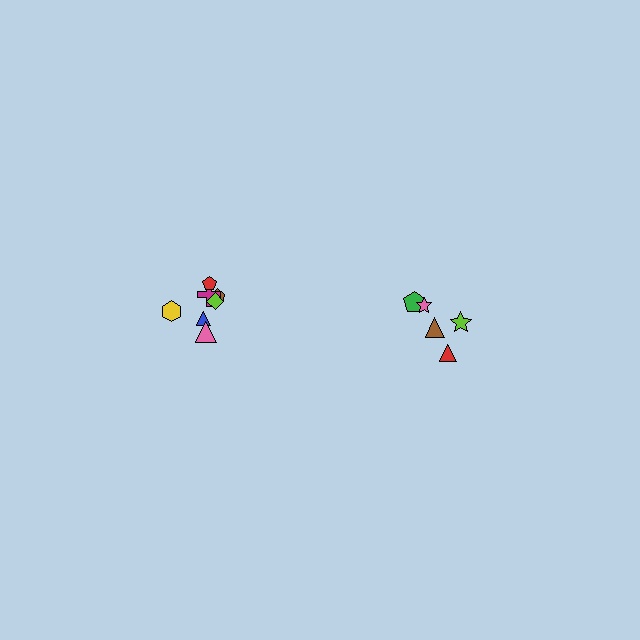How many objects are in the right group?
There are 5 objects.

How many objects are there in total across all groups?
There are 12 objects.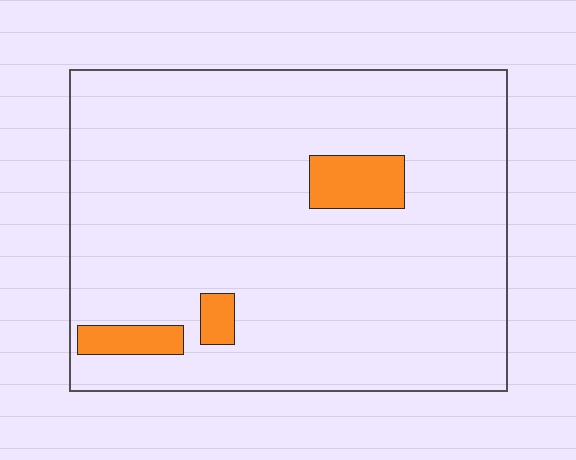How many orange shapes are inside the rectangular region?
3.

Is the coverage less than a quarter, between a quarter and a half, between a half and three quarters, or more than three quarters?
Less than a quarter.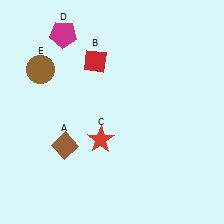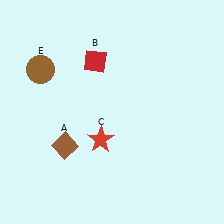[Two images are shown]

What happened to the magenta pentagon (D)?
The magenta pentagon (D) was removed in Image 2. It was in the top-left area of Image 1.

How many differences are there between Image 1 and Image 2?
There is 1 difference between the two images.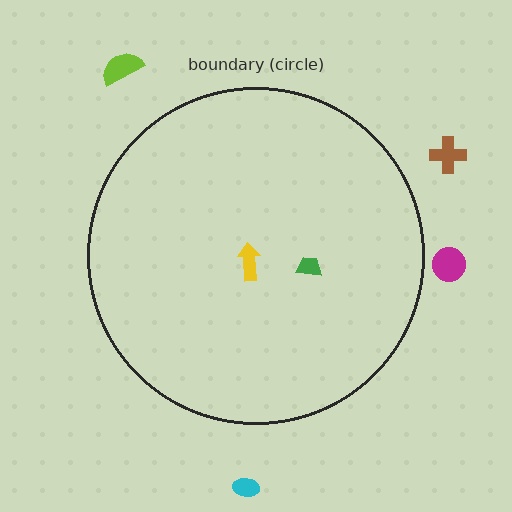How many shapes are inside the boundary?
2 inside, 4 outside.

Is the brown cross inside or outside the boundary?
Outside.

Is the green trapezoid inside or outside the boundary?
Inside.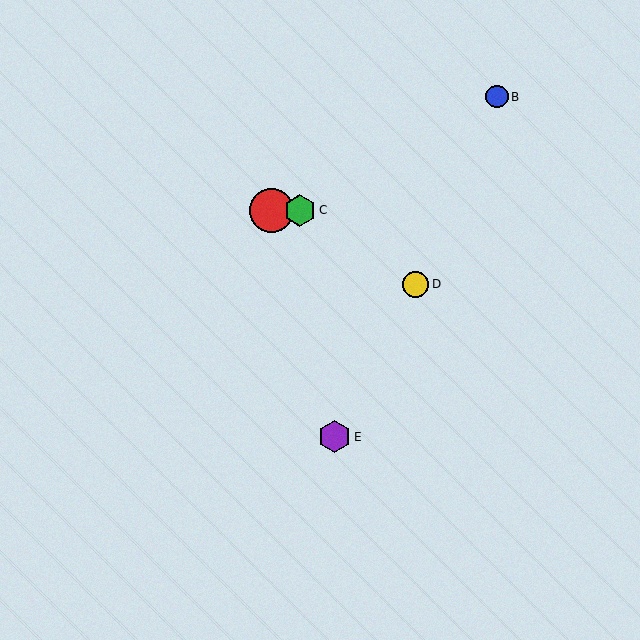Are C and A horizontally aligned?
Yes, both are at y≈210.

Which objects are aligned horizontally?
Objects A, C are aligned horizontally.